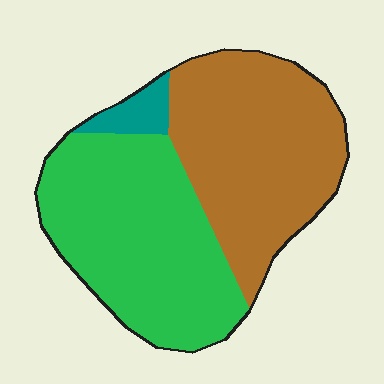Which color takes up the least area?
Teal, at roughly 5%.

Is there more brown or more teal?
Brown.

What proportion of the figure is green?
Green covers around 50% of the figure.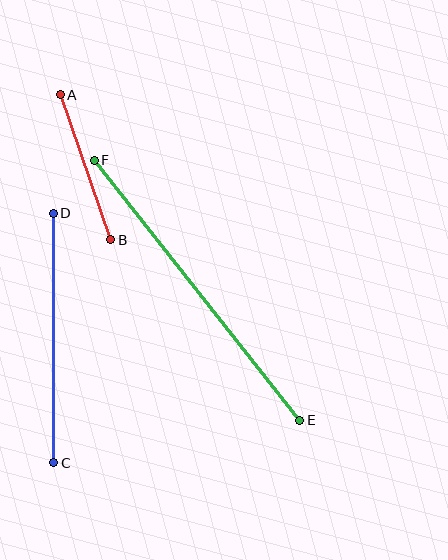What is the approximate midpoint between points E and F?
The midpoint is at approximately (197, 290) pixels.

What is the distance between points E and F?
The distance is approximately 331 pixels.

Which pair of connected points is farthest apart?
Points E and F are farthest apart.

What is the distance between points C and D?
The distance is approximately 249 pixels.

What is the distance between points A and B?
The distance is approximately 154 pixels.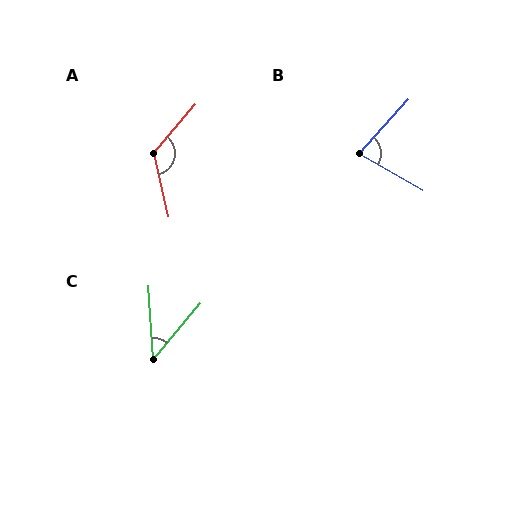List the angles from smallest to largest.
C (43°), B (77°), A (126°).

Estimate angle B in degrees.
Approximately 77 degrees.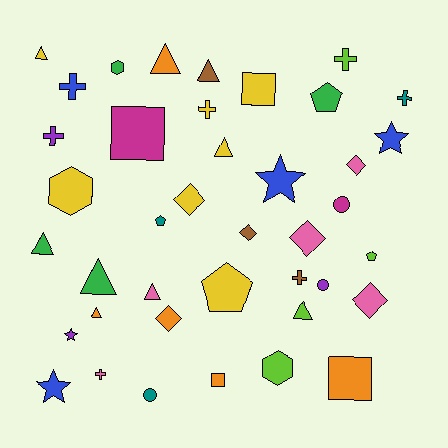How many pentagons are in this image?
There are 4 pentagons.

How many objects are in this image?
There are 40 objects.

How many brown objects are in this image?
There are 3 brown objects.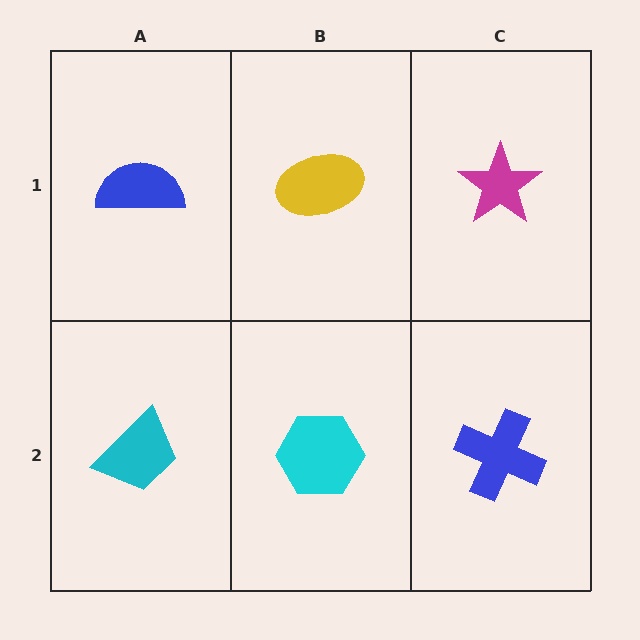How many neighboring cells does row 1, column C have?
2.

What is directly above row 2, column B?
A yellow ellipse.